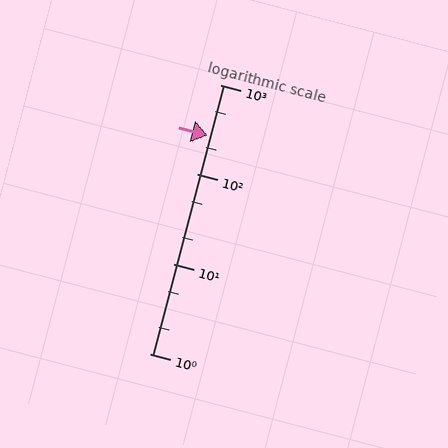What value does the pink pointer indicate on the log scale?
The pointer indicates approximately 270.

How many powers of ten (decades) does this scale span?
The scale spans 3 decades, from 1 to 1000.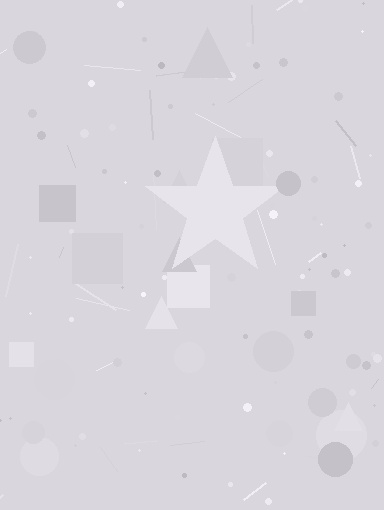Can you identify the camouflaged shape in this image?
The camouflaged shape is a star.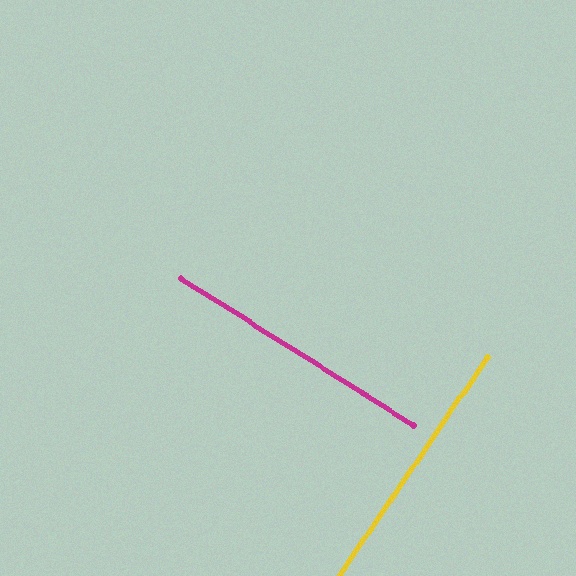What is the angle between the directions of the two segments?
Approximately 88 degrees.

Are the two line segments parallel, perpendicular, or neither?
Perpendicular — they meet at approximately 88°.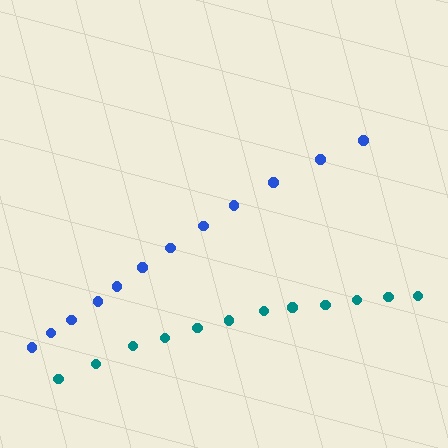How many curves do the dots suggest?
There are 2 distinct paths.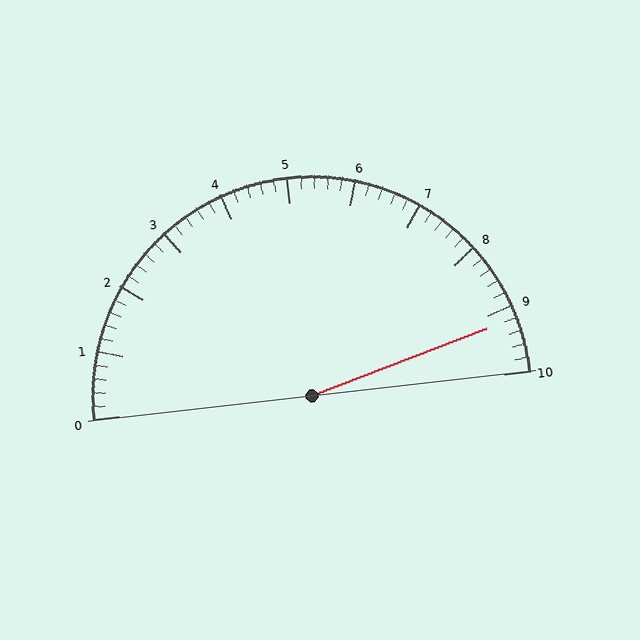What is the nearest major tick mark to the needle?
The nearest major tick mark is 9.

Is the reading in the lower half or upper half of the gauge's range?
The reading is in the upper half of the range (0 to 10).